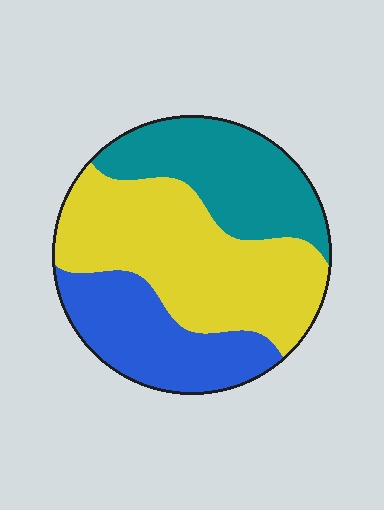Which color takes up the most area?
Yellow, at roughly 45%.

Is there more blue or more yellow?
Yellow.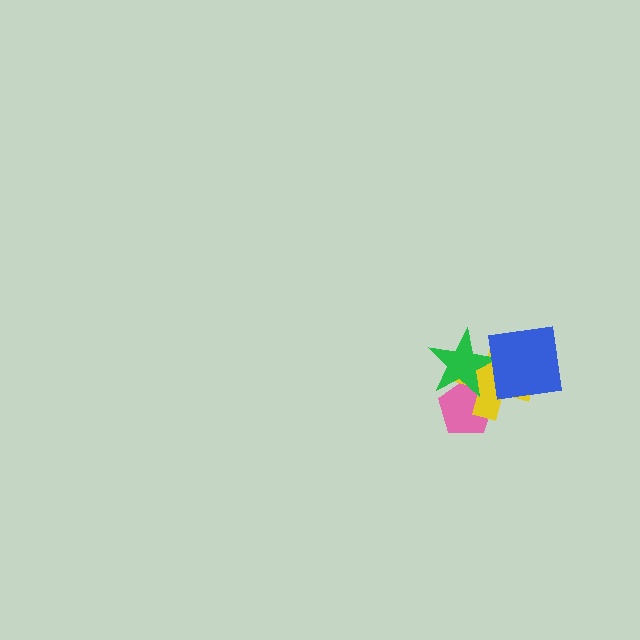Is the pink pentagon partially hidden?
Yes, it is partially covered by another shape.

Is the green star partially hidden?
Yes, it is partially covered by another shape.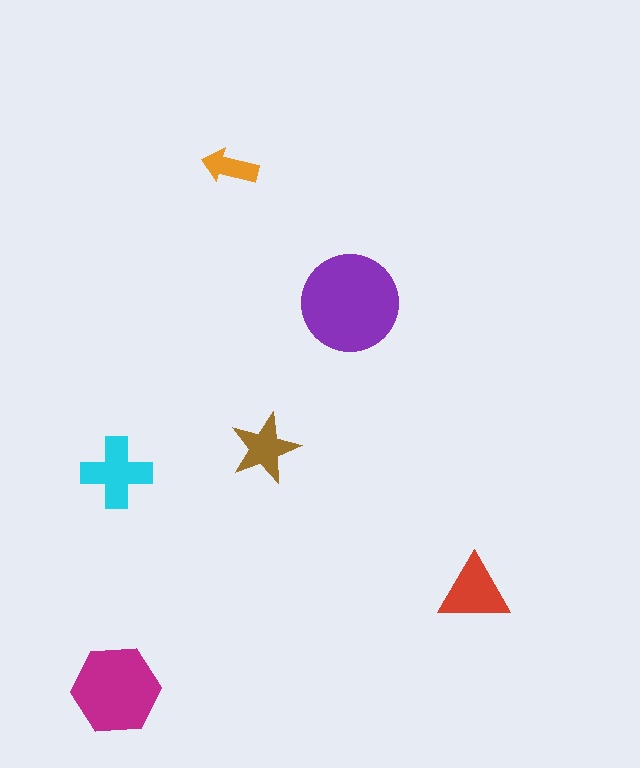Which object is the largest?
The purple circle.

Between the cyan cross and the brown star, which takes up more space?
The cyan cross.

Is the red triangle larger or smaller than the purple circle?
Smaller.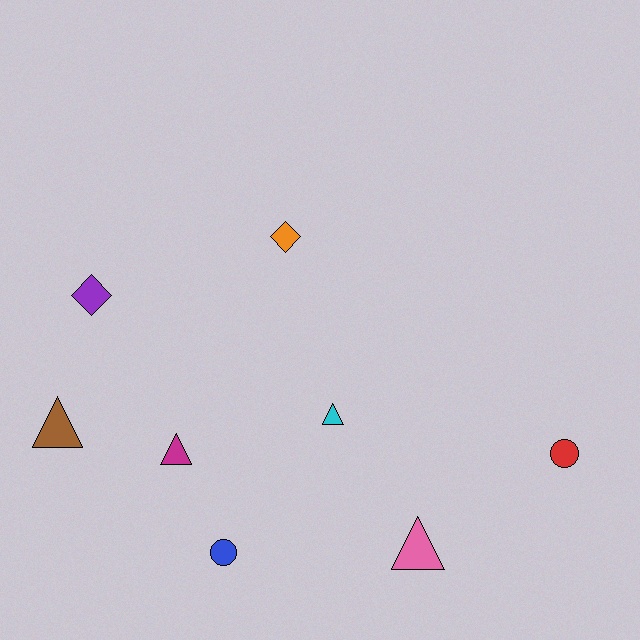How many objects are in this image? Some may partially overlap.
There are 8 objects.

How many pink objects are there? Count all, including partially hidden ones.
There is 1 pink object.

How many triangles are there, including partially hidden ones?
There are 4 triangles.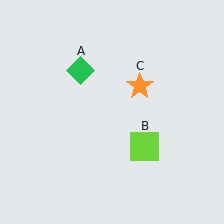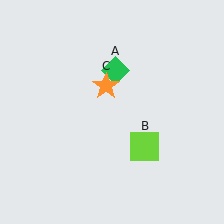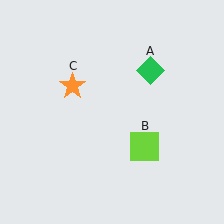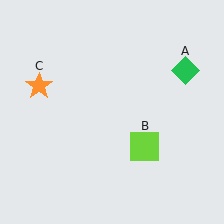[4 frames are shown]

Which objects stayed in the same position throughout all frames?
Lime square (object B) remained stationary.